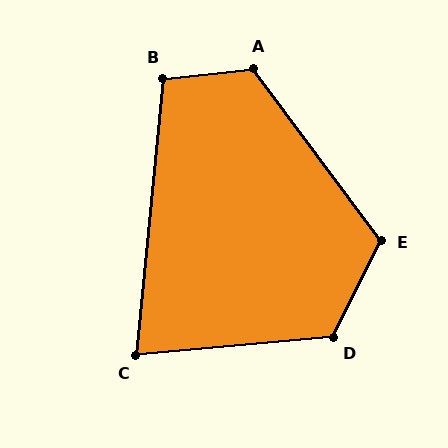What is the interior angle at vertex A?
Approximately 120 degrees (obtuse).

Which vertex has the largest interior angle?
D, at approximately 121 degrees.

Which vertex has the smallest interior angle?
C, at approximately 80 degrees.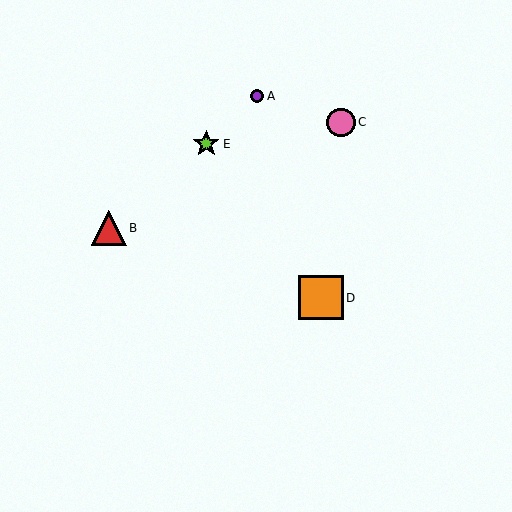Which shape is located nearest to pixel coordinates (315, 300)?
The orange square (labeled D) at (321, 298) is nearest to that location.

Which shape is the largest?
The orange square (labeled D) is the largest.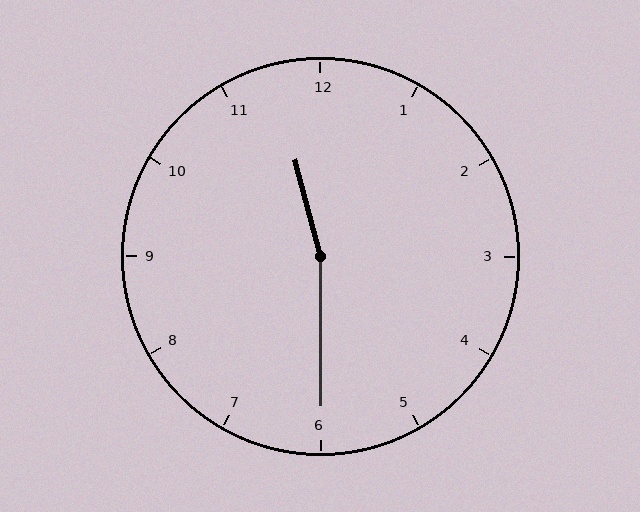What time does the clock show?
11:30.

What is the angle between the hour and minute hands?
Approximately 165 degrees.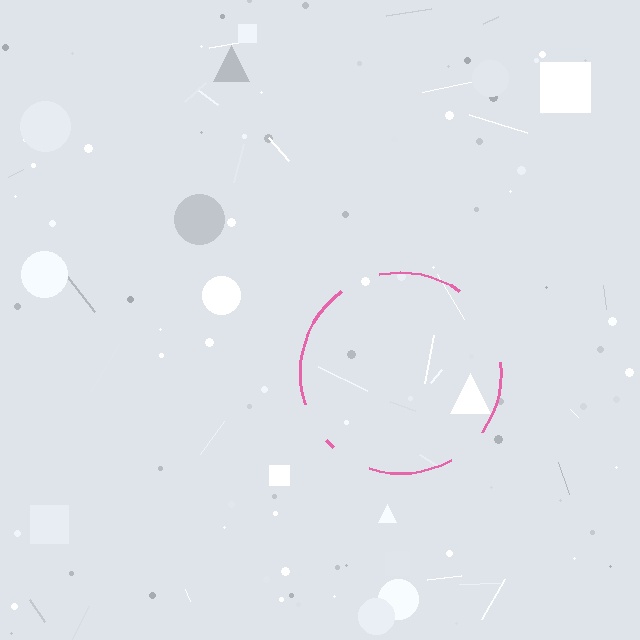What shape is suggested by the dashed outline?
The dashed outline suggests a circle.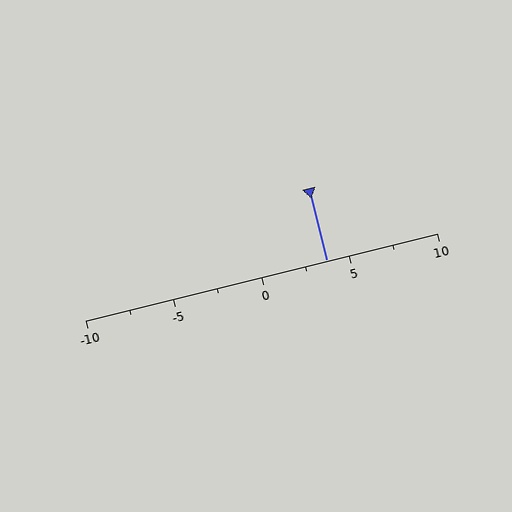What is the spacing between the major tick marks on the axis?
The major ticks are spaced 5 apart.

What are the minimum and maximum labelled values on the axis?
The axis runs from -10 to 10.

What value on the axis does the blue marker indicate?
The marker indicates approximately 3.8.